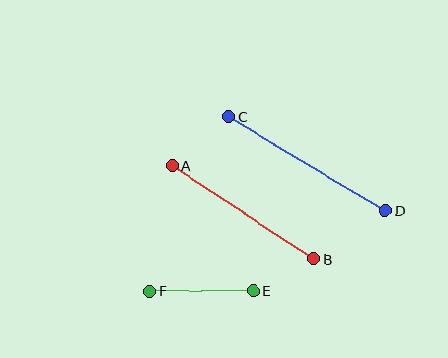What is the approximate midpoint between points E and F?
The midpoint is at approximately (202, 291) pixels.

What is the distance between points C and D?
The distance is approximately 182 pixels.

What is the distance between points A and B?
The distance is approximately 169 pixels.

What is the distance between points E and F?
The distance is approximately 104 pixels.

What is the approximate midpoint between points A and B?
The midpoint is at approximately (243, 213) pixels.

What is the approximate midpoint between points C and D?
The midpoint is at approximately (307, 164) pixels.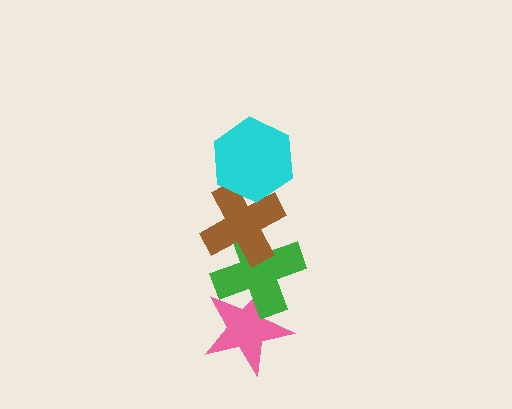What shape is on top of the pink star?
The green cross is on top of the pink star.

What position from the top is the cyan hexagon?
The cyan hexagon is 1st from the top.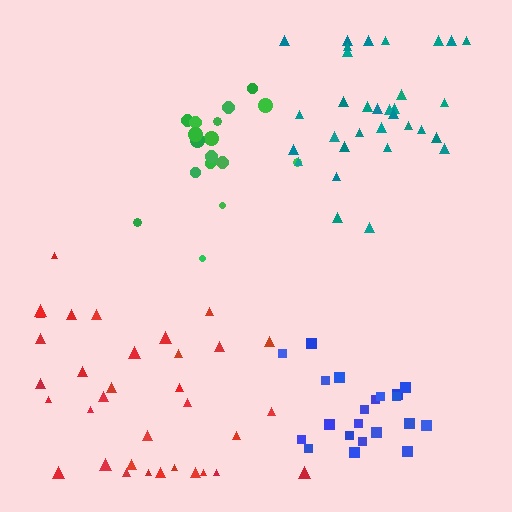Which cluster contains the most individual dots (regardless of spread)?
Red (34).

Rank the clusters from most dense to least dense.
blue, teal, green, red.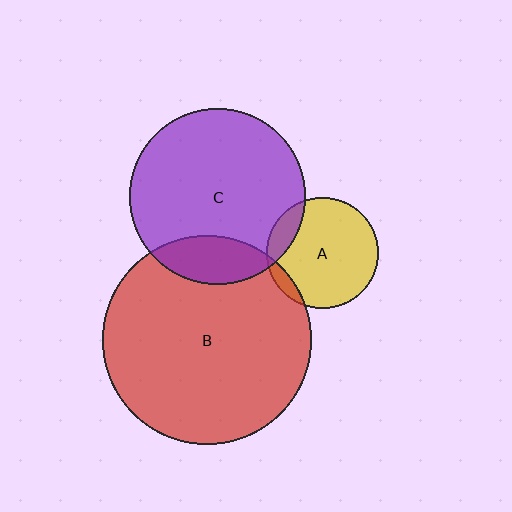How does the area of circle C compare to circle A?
Approximately 2.5 times.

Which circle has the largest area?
Circle B (red).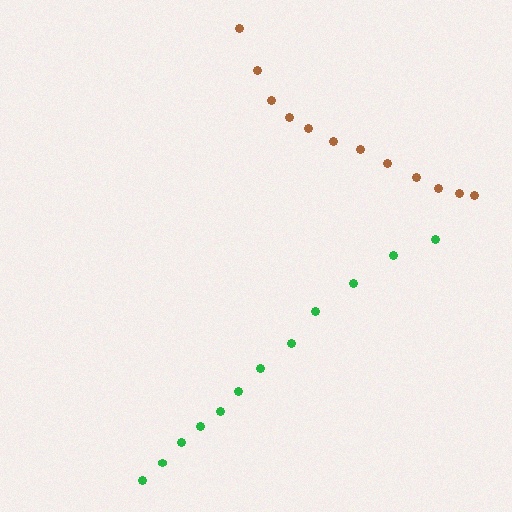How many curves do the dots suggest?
There are 2 distinct paths.